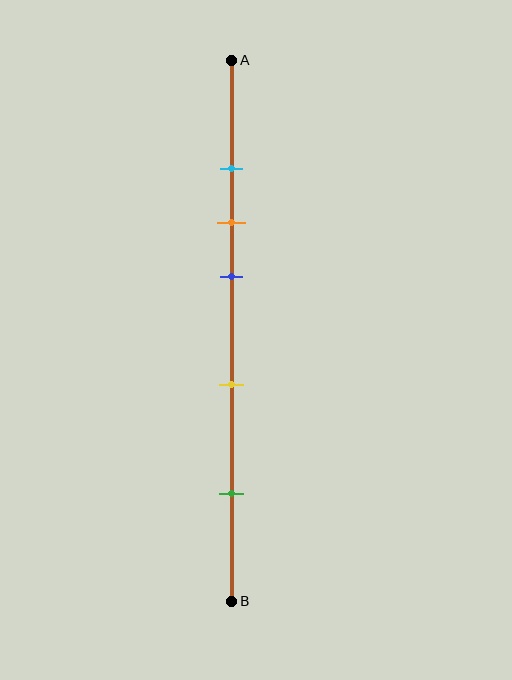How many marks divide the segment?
There are 5 marks dividing the segment.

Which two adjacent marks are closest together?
The cyan and orange marks are the closest adjacent pair.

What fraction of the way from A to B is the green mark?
The green mark is approximately 80% (0.8) of the way from A to B.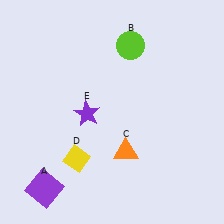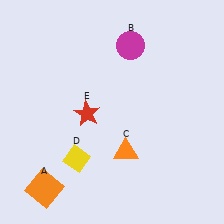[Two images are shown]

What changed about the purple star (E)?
In Image 1, E is purple. In Image 2, it changed to red.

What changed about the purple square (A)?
In Image 1, A is purple. In Image 2, it changed to orange.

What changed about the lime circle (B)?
In Image 1, B is lime. In Image 2, it changed to magenta.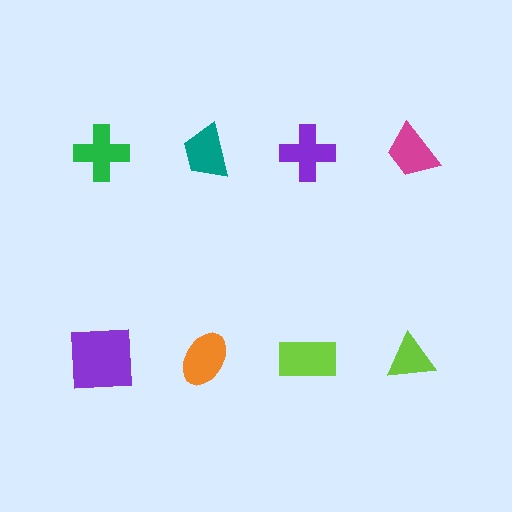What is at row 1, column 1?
A green cross.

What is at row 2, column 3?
A lime rectangle.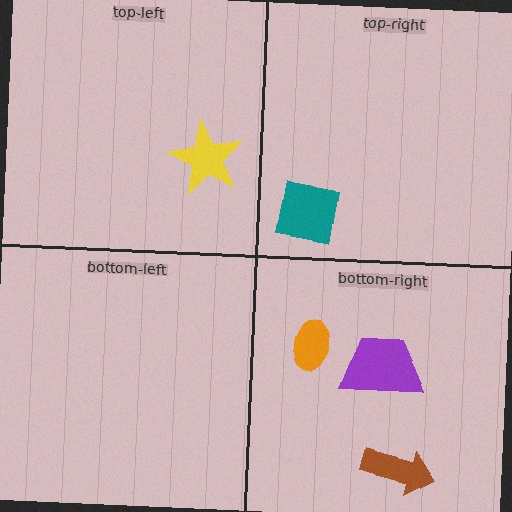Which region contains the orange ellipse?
The bottom-right region.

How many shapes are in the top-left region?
1.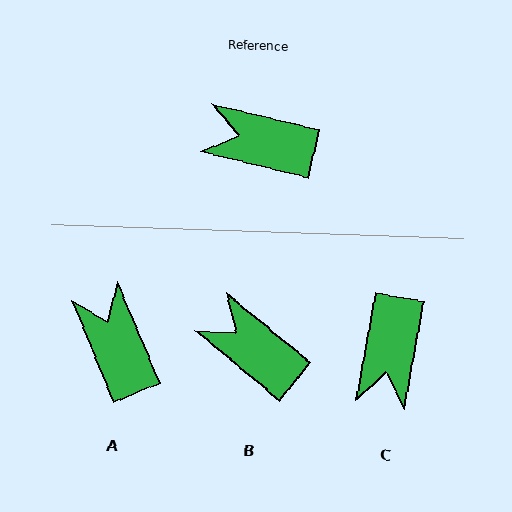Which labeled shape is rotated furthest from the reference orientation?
C, about 93 degrees away.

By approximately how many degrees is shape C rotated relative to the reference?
Approximately 93 degrees counter-clockwise.